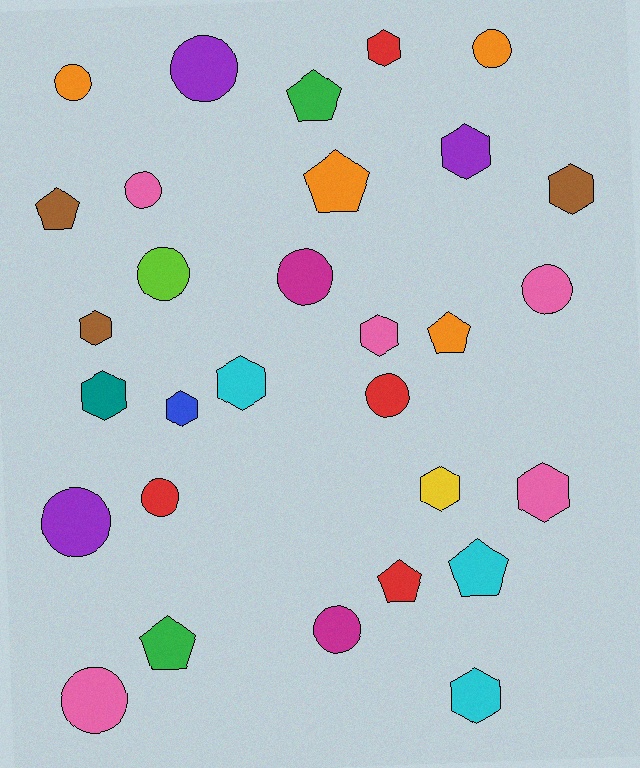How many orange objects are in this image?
There are 4 orange objects.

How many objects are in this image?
There are 30 objects.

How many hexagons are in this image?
There are 11 hexagons.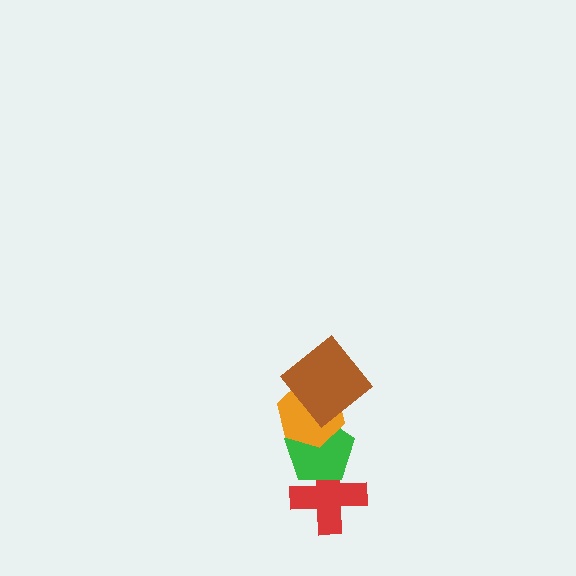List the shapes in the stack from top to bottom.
From top to bottom: the brown diamond, the orange hexagon, the green pentagon, the red cross.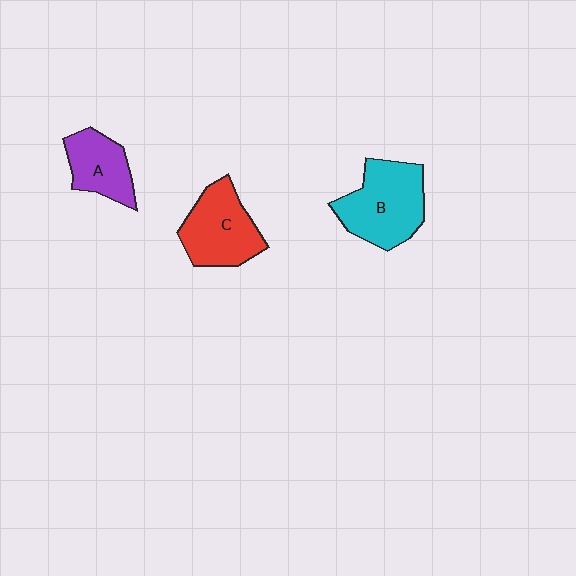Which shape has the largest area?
Shape B (cyan).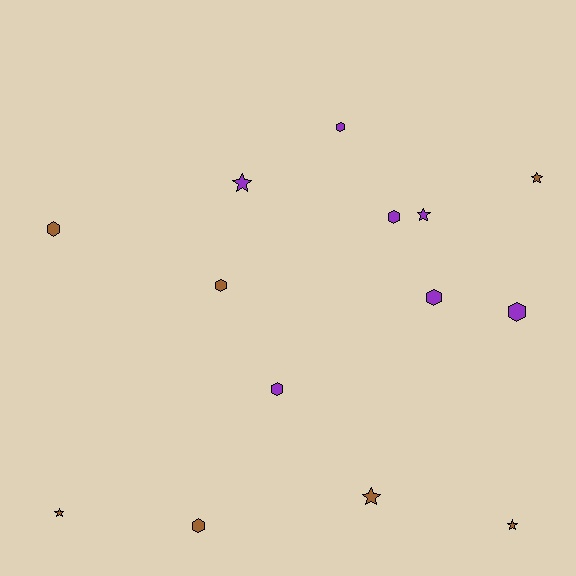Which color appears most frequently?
Purple, with 7 objects.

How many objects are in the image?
There are 14 objects.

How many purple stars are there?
There are 2 purple stars.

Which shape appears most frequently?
Hexagon, with 8 objects.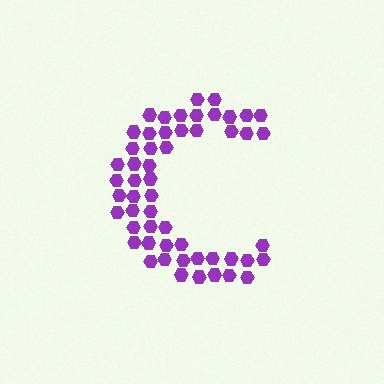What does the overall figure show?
The overall figure shows the letter C.